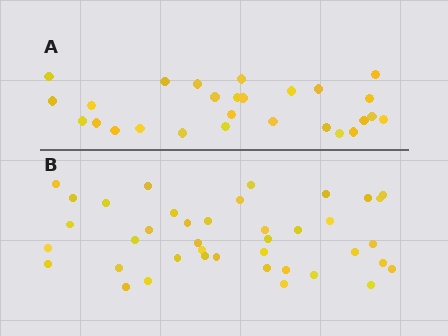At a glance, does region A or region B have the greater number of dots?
Region B (the bottom region) has more dots.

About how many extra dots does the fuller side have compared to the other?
Region B has approximately 15 more dots than region A.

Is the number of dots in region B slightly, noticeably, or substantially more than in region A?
Region B has substantially more. The ratio is roughly 1.5 to 1.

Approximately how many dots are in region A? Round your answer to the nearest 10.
About 30 dots. (The exact count is 27, which rounds to 30.)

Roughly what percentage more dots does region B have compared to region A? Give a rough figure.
About 50% more.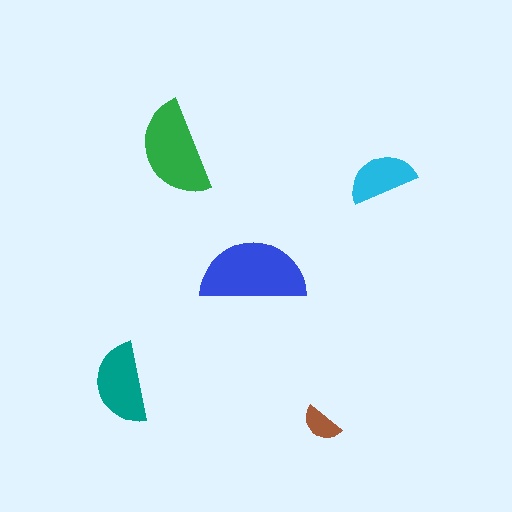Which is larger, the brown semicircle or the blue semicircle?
The blue one.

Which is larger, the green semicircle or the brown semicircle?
The green one.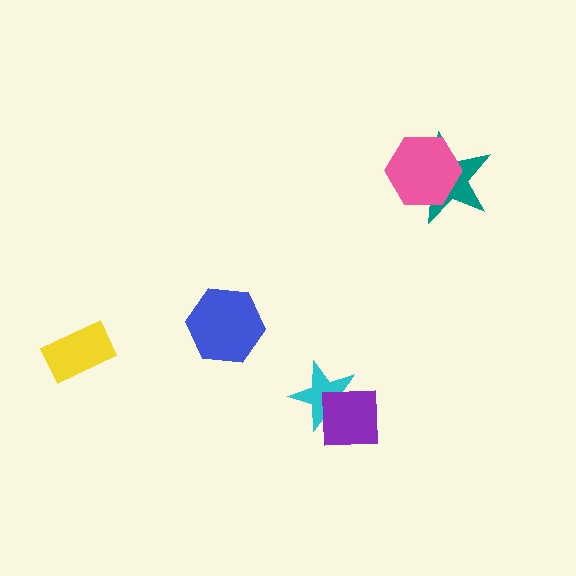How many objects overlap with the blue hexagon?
0 objects overlap with the blue hexagon.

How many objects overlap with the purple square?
1 object overlaps with the purple square.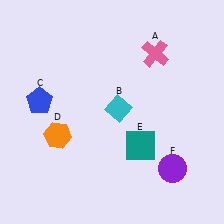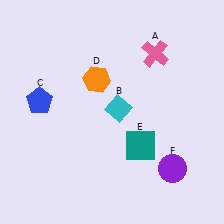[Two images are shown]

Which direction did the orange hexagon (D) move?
The orange hexagon (D) moved up.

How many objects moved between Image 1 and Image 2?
1 object moved between the two images.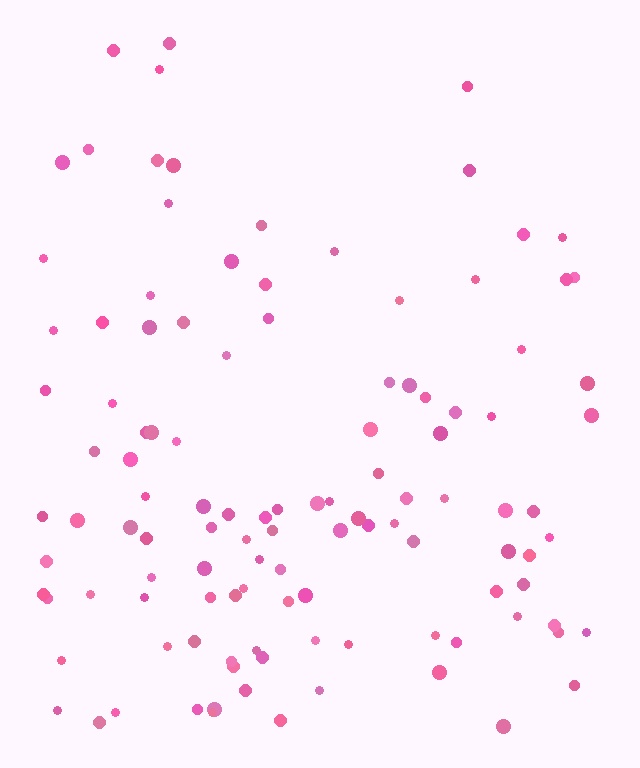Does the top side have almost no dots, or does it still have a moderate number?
Still a moderate number, just noticeably fewer than the bottom.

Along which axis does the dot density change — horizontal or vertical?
Vertical.